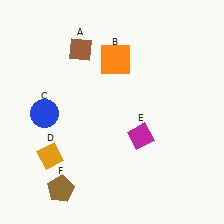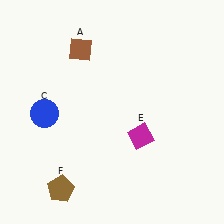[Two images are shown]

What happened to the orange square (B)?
The orange square (B) was removed in Image 2. It was in the top-right area of Image 1.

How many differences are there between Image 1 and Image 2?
There are 2 differences between the two images.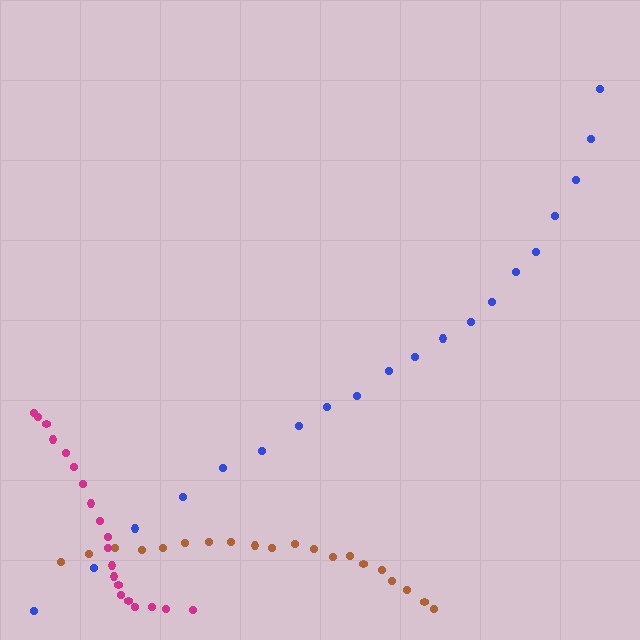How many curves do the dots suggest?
There are 3 distinct paths.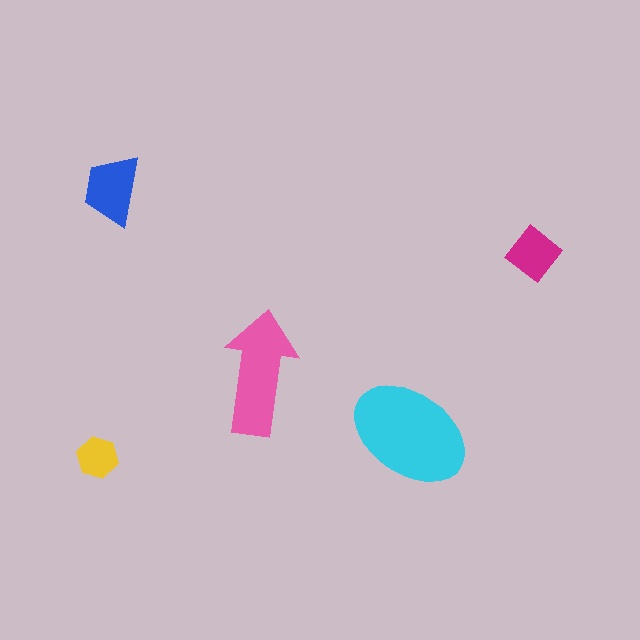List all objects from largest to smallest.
The cyan ellipse, the pink arrow, the blue trapezoid, the magenta diamond, the yellow hexagon.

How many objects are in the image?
There are 5 objects in the image.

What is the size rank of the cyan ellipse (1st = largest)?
1st.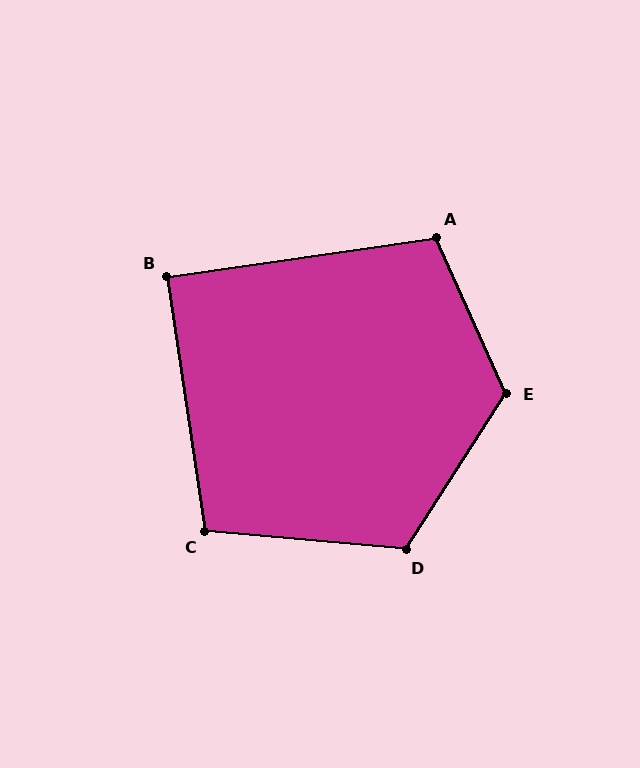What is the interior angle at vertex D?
Approximately 117 degrees (obtuse).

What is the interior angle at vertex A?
Approximately 106 degrees (obtuse).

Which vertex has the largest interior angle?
E, at approximately 123 degrees.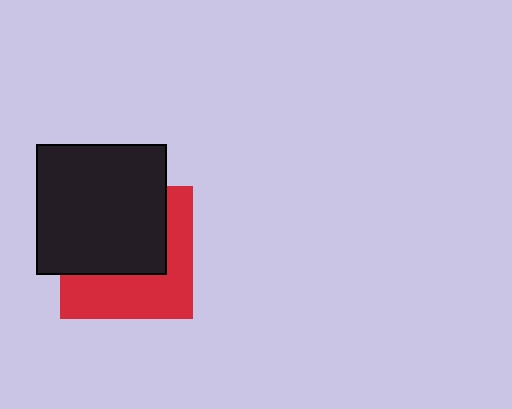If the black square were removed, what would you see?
You would see the complete red square.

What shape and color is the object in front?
The object in front is a black square.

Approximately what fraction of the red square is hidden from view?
Roughly 54% of the red square is hidden behind the black square.